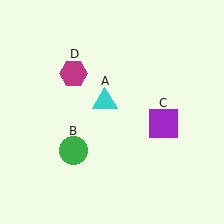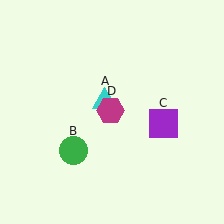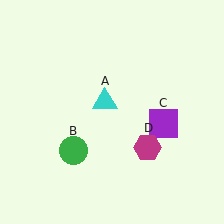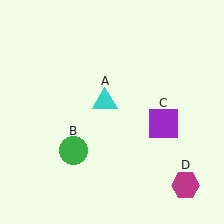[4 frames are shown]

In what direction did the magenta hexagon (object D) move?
The magenta hexagon (object D) moved down and to the right.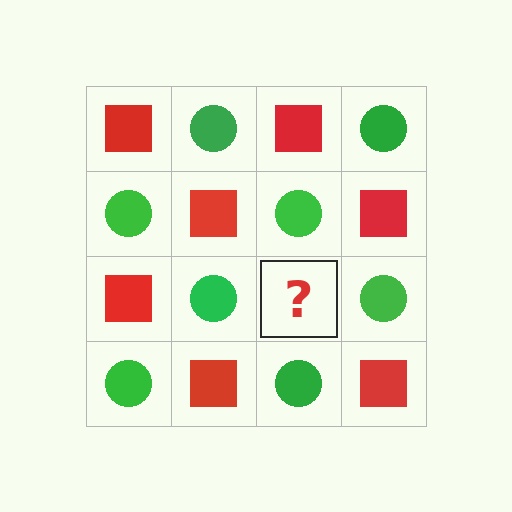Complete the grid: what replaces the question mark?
The question mark should be replaced with a red square.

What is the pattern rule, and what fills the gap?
The rule is that it alternates red square and green circle in a checkerboard pattern. The gap should be filled with a red square.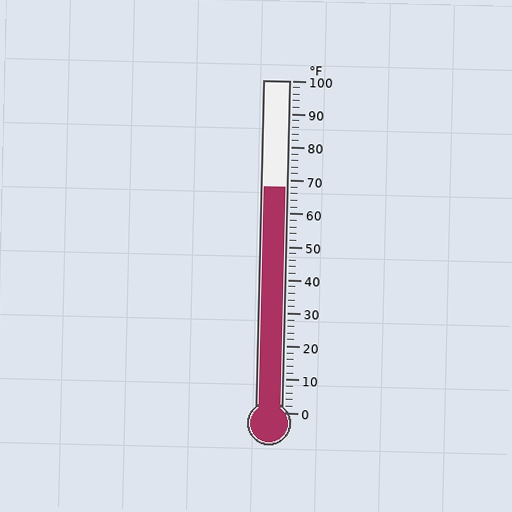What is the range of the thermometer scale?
The thermometer scale ranges from 0°F to 100°F.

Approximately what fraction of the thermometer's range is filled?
The thermometer is filled to approximately 70% of its range.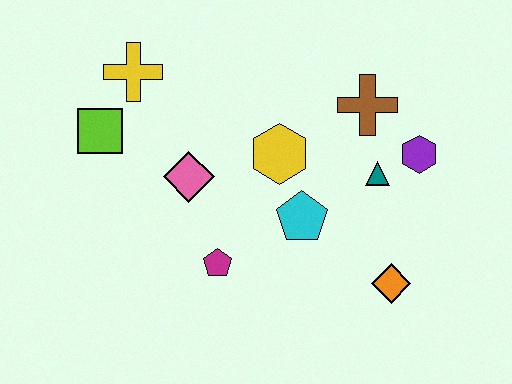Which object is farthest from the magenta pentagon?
The purple hexagon is farthest from the magenta pentagon.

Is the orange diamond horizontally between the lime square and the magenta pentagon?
No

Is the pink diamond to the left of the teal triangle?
Yes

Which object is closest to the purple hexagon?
The teal triangle is closest to the purple hexagon.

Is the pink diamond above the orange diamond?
Yes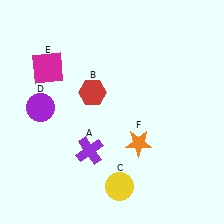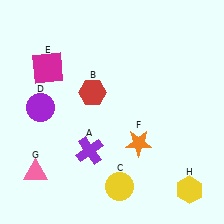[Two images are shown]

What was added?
A pink triangle (G), a yellow hexagon (H) were added in Image 2.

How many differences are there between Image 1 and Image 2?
There are 2 differences between the two images.